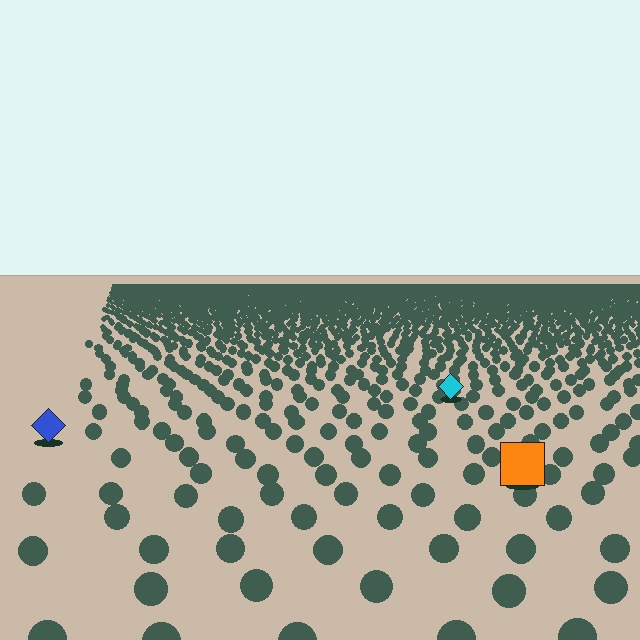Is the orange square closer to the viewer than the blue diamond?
Yes. The orange square is closer — you can tell from the texture gradient: the ground texture is coarser near it.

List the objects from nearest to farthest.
From nearest to farthest: the orange square, the blue diamond, the cyan diamond.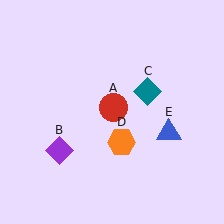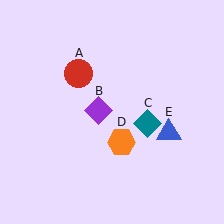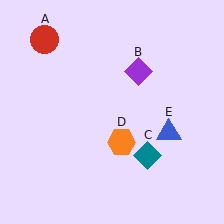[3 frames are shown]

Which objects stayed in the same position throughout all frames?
Orange hexagon (object D) and blue triangle (object E) remained stationary.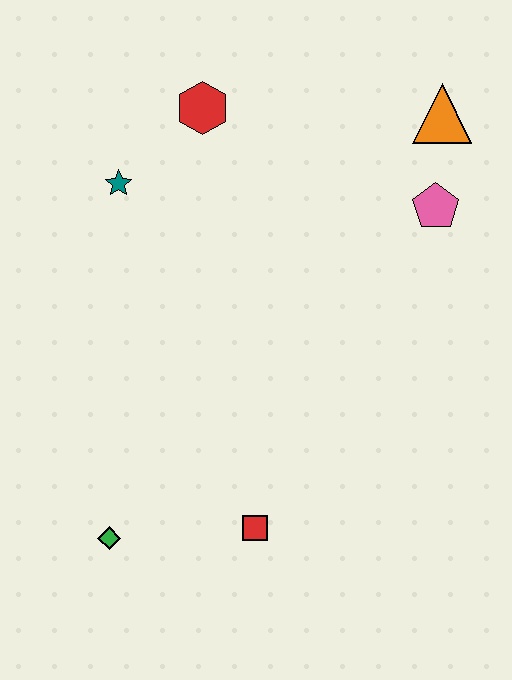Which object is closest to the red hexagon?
The teal star is closest to the red hexagon.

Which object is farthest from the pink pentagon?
The green diamond is farthest from the pink pentagon.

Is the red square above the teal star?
No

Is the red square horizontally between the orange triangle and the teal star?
Yes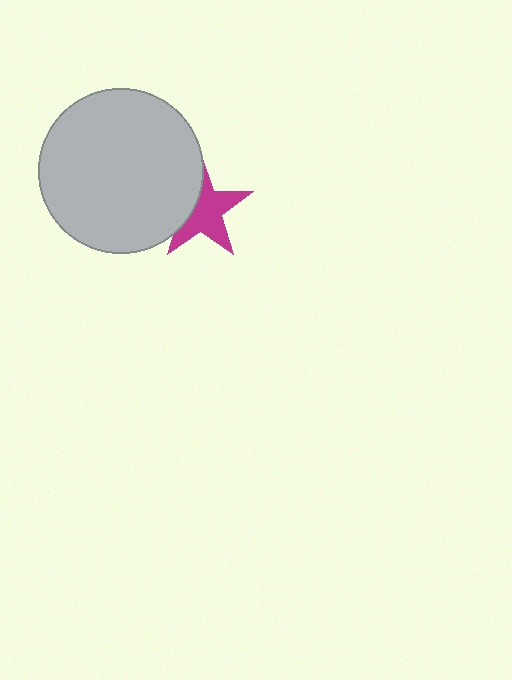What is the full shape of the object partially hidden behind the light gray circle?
The partially hidden object is a magenta star.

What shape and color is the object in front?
The object in front is a light gray circle.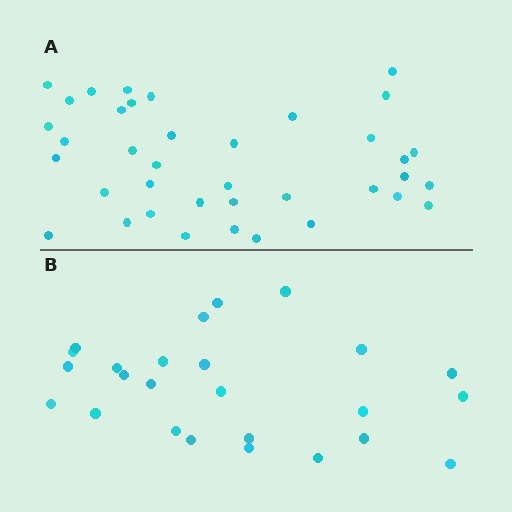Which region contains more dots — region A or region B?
Region A (the top region) has more dots.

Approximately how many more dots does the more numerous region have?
Region A has approximately 15 more dots than region B.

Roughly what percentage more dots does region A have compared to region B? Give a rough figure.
About 50% more.